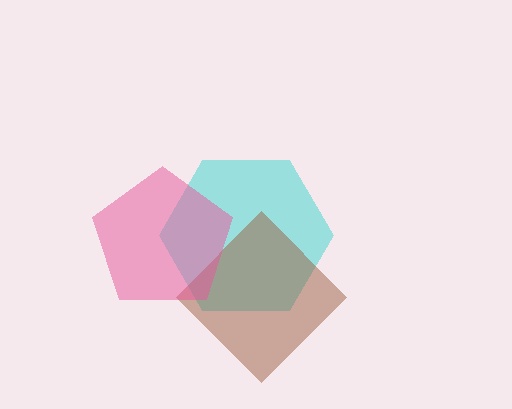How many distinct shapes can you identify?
There are 3 distinct shapes: a cyan hexagon, a brown diamond, a pink pentagon.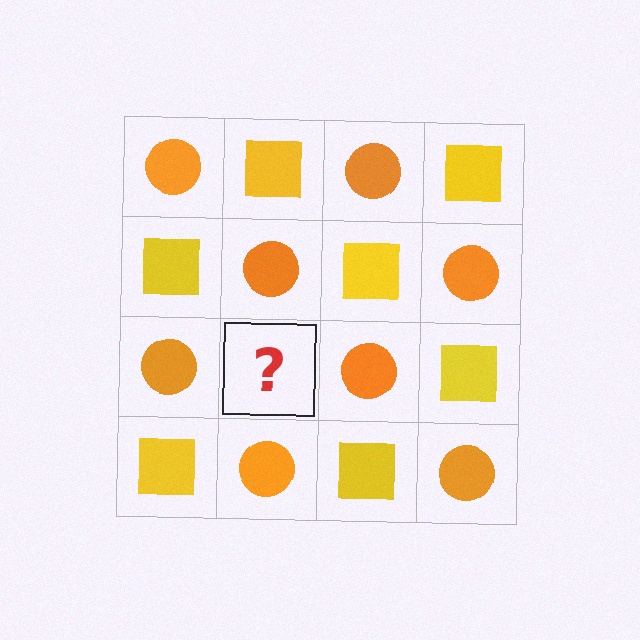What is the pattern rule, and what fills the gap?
The rule is that it alternates orange circle and yellow square in a checkerboard pattern. The gap should be filled with a yellow square.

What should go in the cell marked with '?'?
The missing cell should contain a yellow square.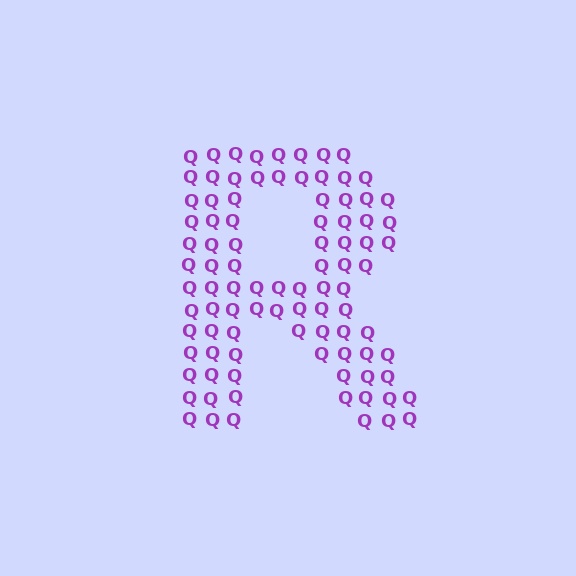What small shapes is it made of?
It is made of small letter Q's.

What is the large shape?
The large shape is the letter R.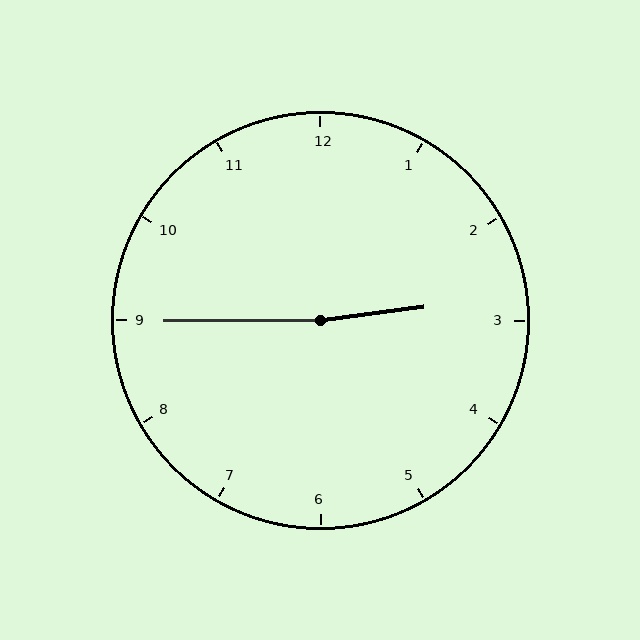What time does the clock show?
2:45.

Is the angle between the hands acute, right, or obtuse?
It is obtuse.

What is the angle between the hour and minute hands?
Approximately 172 degrees.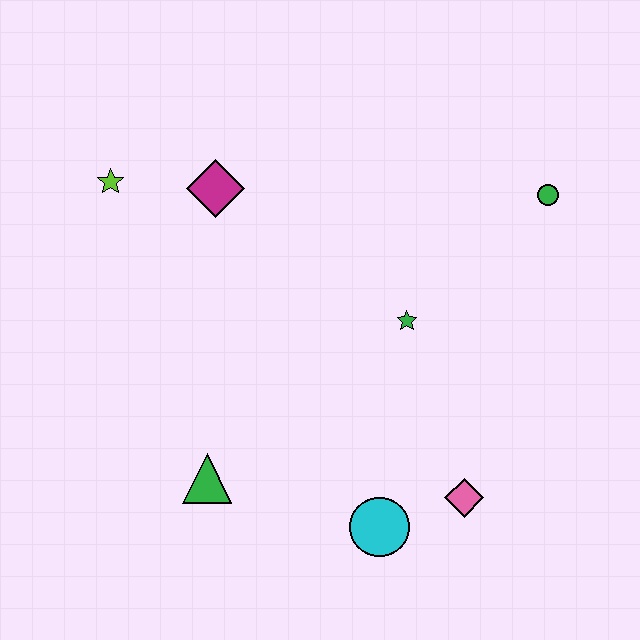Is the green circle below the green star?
No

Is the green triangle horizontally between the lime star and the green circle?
Yes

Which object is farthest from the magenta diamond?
The pink diamond is farthest from the magenta diamond.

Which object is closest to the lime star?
The magenta diamond is closest to the lime star.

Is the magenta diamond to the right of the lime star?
Yes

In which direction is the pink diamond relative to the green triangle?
The pink diamond is to the right of the green triangle.